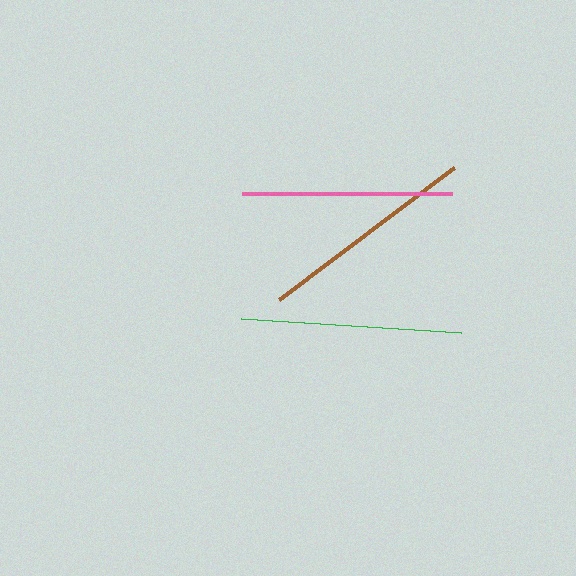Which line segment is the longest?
The green line is the longest at approximately 221 pixels.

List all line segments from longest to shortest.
From longest to shortest: green, brown, pink.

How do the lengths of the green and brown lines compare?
The green and brown lines are approximately the same length.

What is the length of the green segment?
The green segment is approximately 221 pixels long.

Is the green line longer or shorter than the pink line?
The green line is longer than the pink line.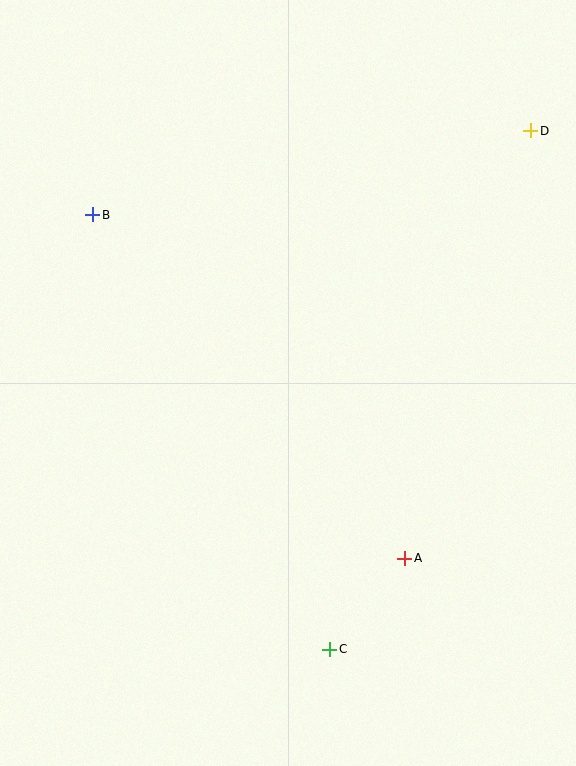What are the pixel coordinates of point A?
Point A is at (405, 558).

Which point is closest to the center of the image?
Point A at (405, 558) is closest to the center.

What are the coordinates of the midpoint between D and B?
The midpoint between D and B is at (312, 173).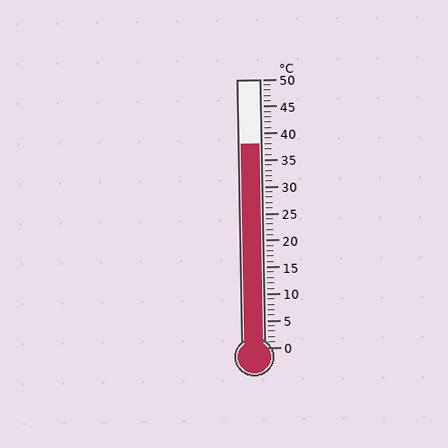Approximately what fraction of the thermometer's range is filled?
The thermometer is filled to approximately 75% of its range.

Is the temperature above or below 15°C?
The temperature is above 15°C.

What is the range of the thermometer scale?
The thermometer scale ranges from 0°C to 50°C.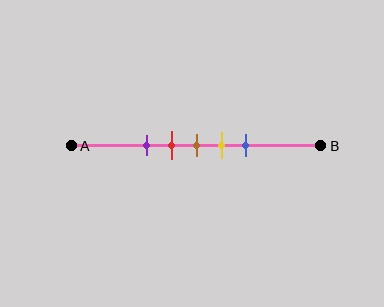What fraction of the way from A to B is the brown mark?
The brown mark is approximately 50% (0.5) of the way from A to B.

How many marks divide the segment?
There are 5 marks dividing the segment.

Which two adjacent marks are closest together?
The red and brown marks are the closest adjacent pair.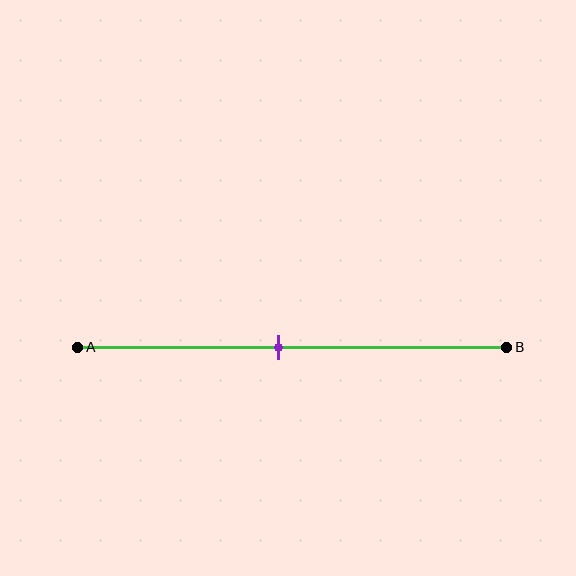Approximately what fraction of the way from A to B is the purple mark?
The purple mark is approximately 45% of the way from A to B.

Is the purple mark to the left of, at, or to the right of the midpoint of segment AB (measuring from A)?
The purple mark is to the left of the midpoint of segment AB.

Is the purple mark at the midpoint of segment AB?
No, the mark is at about 45% from A, not at the 50% midpoint.